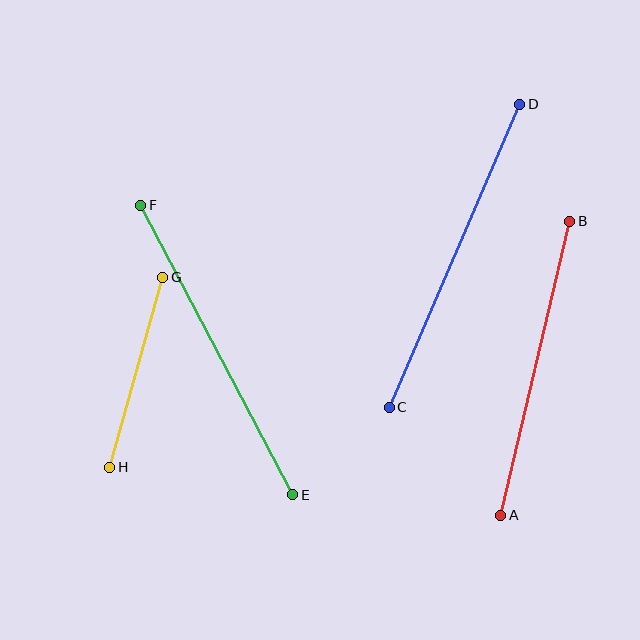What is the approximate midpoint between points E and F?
The midpoint is at approximately (217, 350) pixels.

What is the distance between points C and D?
The distance is approximately 330 pixels.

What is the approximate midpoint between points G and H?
The midpoint is at approximately (136, 372) pixels.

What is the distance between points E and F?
The distance is approximately 327 pixels.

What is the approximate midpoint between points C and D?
The midpoint is at approximately (454, 256) pixels.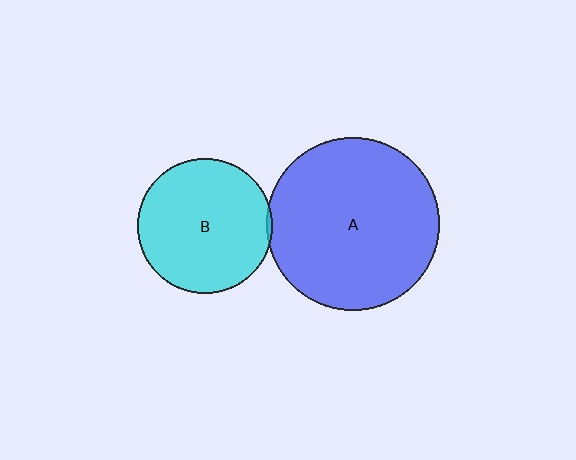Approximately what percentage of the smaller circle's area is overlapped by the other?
Approximately 5%.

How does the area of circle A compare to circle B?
Approximately 1.7 times.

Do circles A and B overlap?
Yes.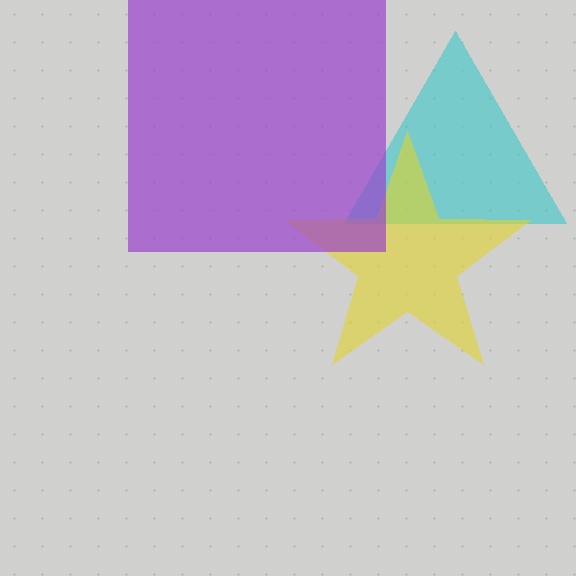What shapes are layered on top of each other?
The layered shapes are: a cyan triangle, a yellow star, a purple square.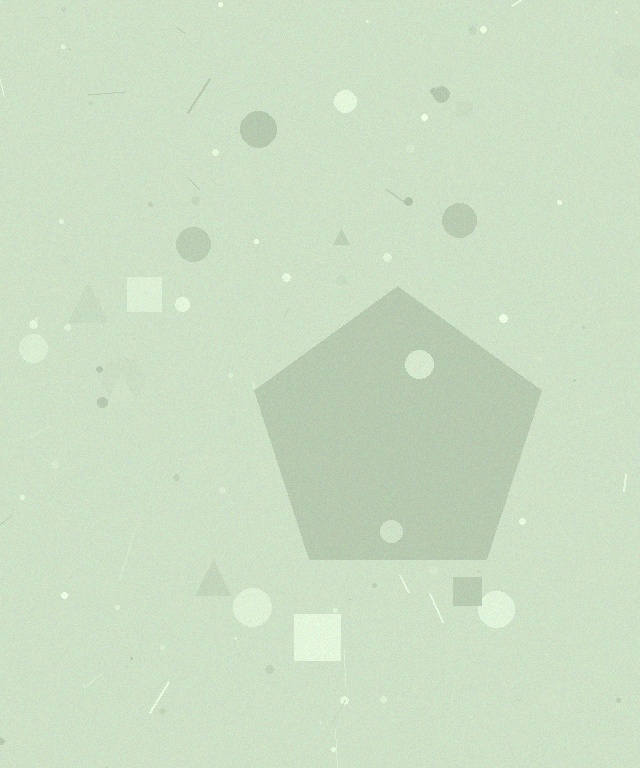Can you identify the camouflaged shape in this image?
The camouflaged shape is a pentagon.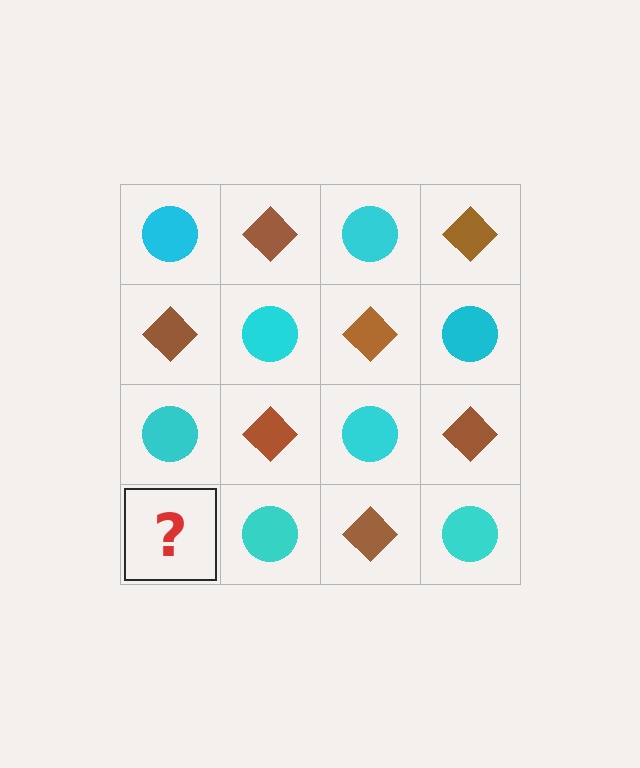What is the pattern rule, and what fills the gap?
The rule is that it alternates cyan circle and brown diamond in a checkerboard pattern. The gap should be filled with a brown diamond.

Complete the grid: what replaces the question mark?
The question mark should be replaced with a brown diamond.